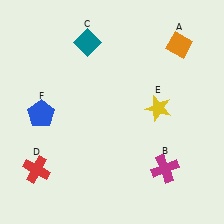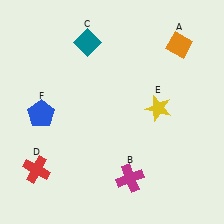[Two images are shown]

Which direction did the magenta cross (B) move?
The magenta cross (B) moved left.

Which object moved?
The magenta cross (B) moved left.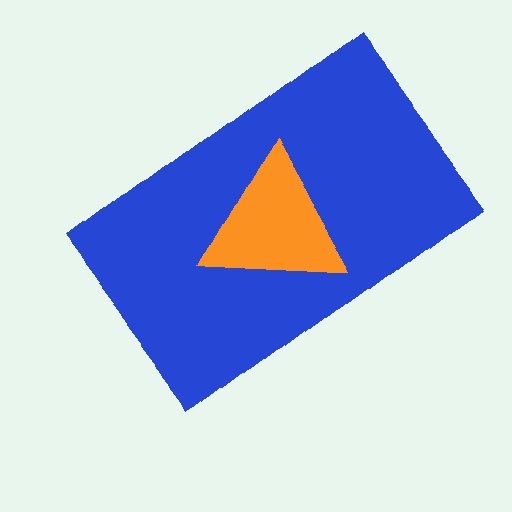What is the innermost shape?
The orange triangle.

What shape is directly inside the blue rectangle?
The orange triangle.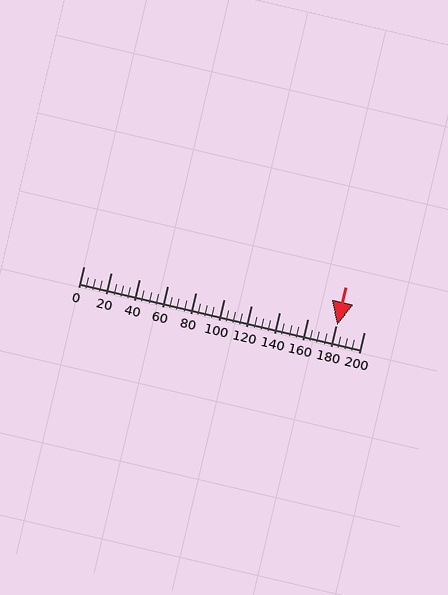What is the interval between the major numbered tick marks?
The major tick marks are spaced 20 units apart.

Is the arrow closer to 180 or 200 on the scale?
The arrow is closer to 180.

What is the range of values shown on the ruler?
The ruler shows values from 0 to 200.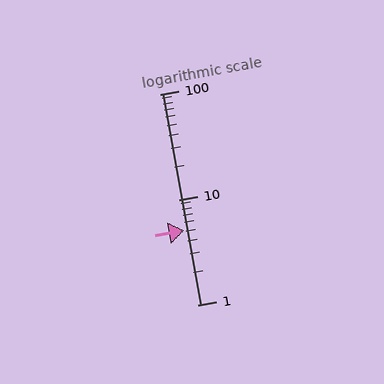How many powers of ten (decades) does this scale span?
The scale spans 2 decades, from 1 to 100.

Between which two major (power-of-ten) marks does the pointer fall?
The pointer is between 1 and 10.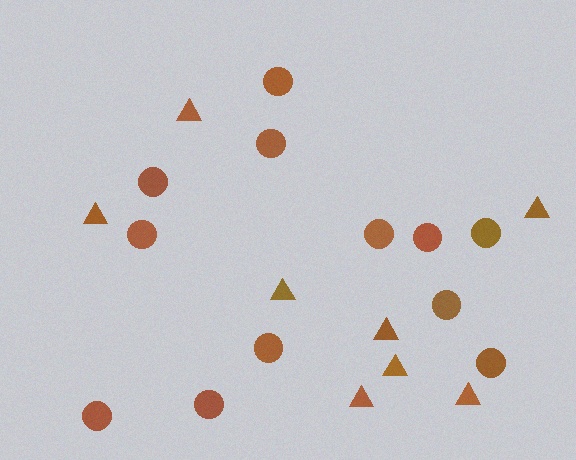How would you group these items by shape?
There are 2 groups: one group of triangles (8) and one group of circles (12).